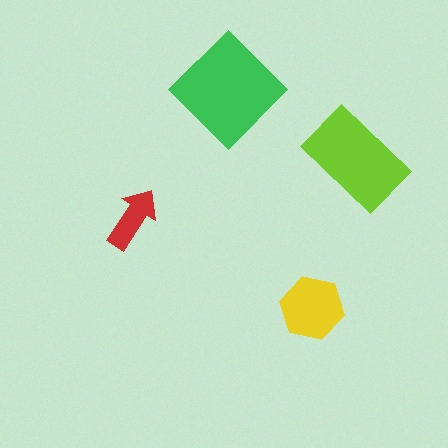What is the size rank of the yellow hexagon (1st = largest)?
3rd.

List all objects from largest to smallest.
The green diamond, the lime rectangle, the yellow hexagon, the red arrow.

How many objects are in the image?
There are 4 objects in the image.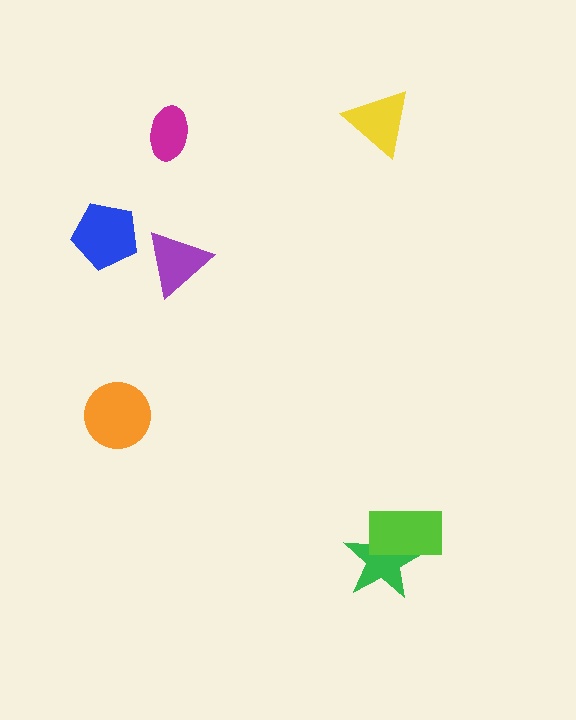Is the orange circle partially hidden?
No, no other shape covers it.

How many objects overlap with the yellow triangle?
0 objects overlap with the yellow triangle.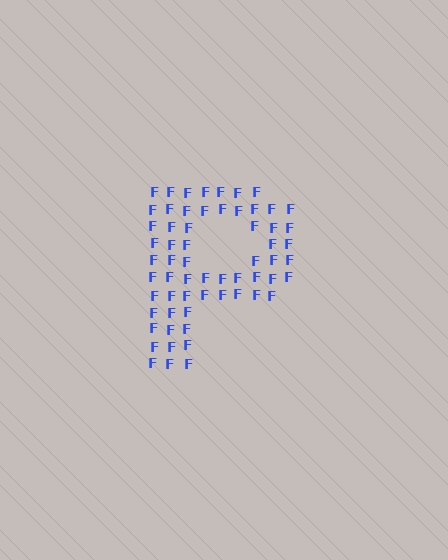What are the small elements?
The small elements are letter F's.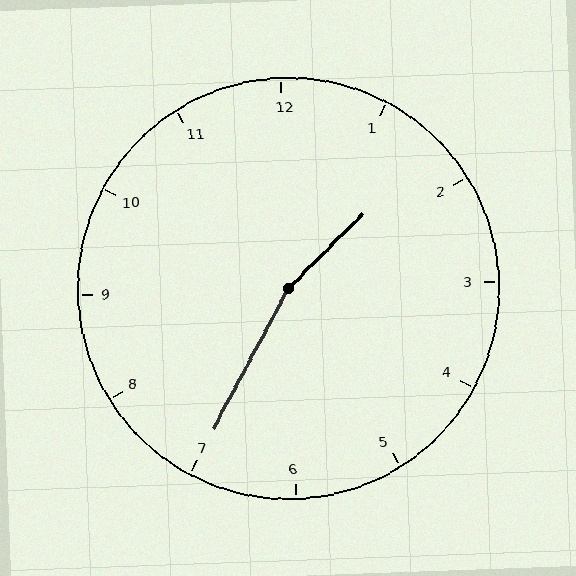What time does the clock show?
1:35.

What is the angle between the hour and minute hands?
Approximately 162 degrees.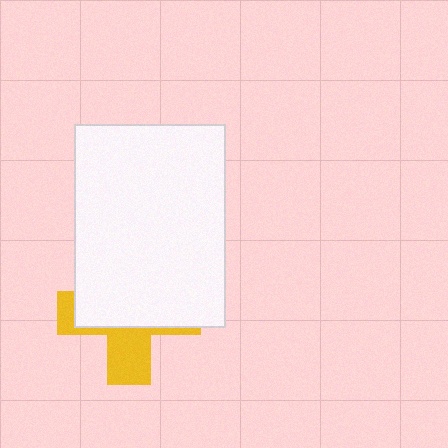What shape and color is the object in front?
The object in front is a white rectangle.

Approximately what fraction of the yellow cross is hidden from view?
Roughly 63% of the yellow cross is hidden behind the white rectangle.